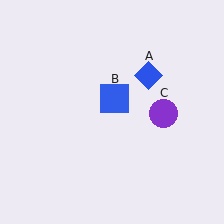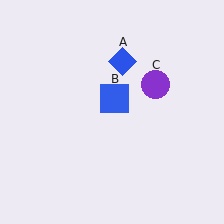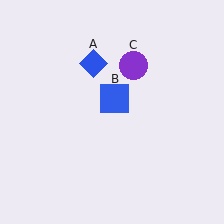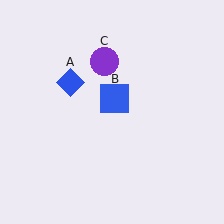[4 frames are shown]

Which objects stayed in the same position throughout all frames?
Blue square (object B) remained stationary.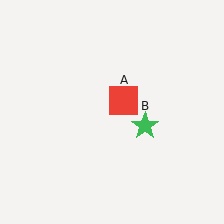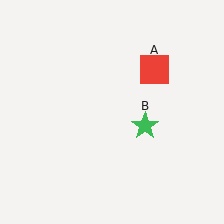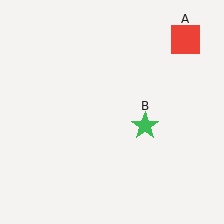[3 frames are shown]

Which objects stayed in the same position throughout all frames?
Green star (object B) remained stationary.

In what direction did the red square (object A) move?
The red square (object A) moved up and to the right.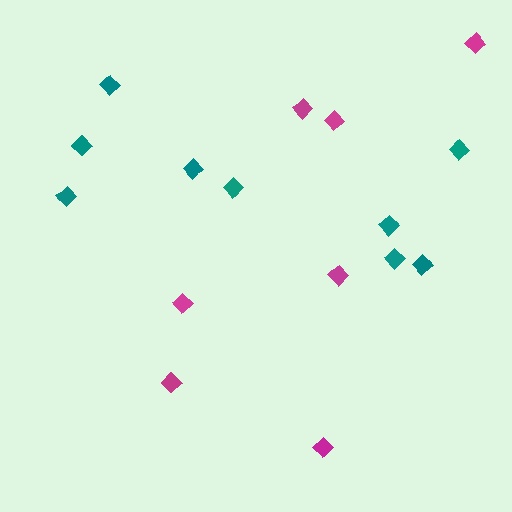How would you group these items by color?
There are 2 groups: one group of teal diamonds (9) and one group of magenta diamonds (7).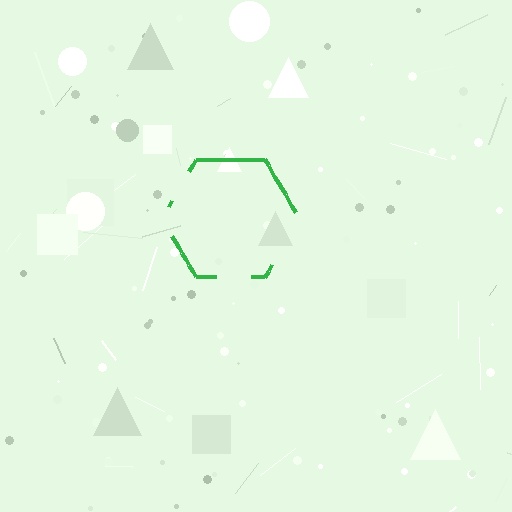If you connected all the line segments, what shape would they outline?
They would outline a hexagon.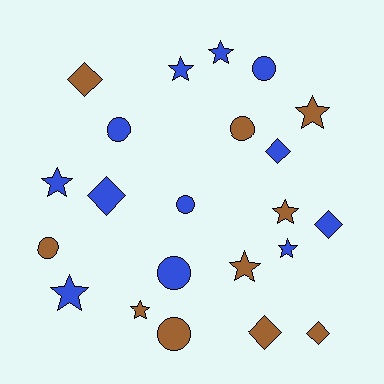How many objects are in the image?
There are 22 objects.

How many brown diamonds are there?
There are 3 brown diamonds.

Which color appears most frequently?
Blue, with 12 objects.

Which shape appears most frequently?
Star, with 9 objects.